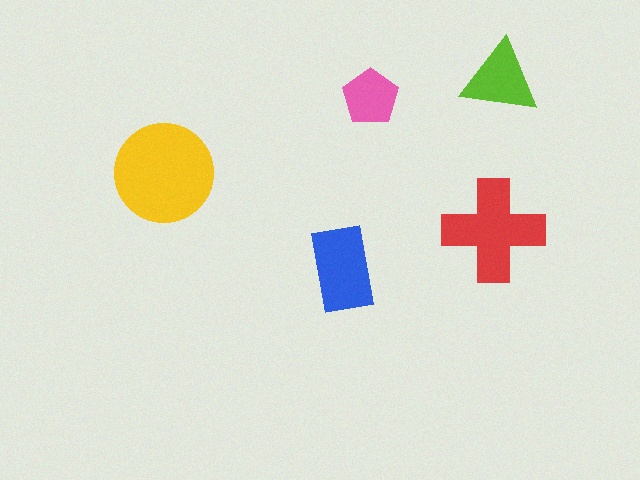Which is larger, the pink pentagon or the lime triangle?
The lime triangle.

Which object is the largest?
The yellow circle.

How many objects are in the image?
There are 5 objects in the image.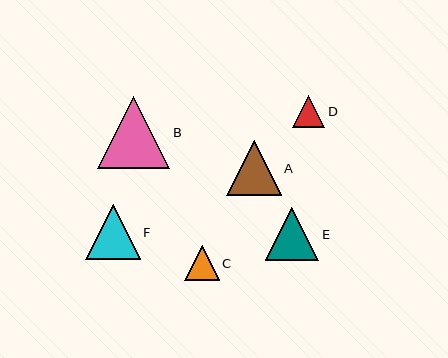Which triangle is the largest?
Triangle B is the largest with a size of approximately 73 pixels.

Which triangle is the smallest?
Triangle D is the smallest with a size of approximately 32 pixels.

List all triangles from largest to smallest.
From largest to smallest: B, A, F, E, C, D.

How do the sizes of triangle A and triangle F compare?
Triangle A and triangle F are approximately the same size.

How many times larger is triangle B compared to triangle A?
Triangle B is approximately 1.3 times the size of triangle A.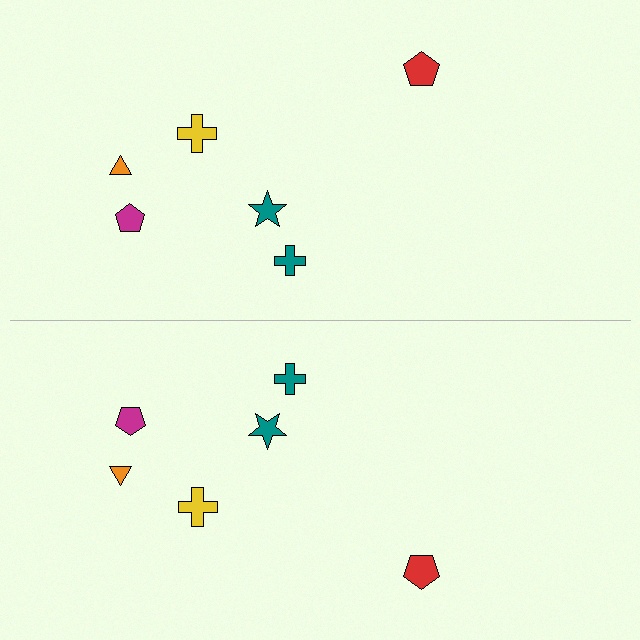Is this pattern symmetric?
Yes, this pattern has bilateral (reflection) symmetry.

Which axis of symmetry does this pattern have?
The pattern has a horizontal axis of symmetry running through the center of the image.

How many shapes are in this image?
There are 12 shapes in this image.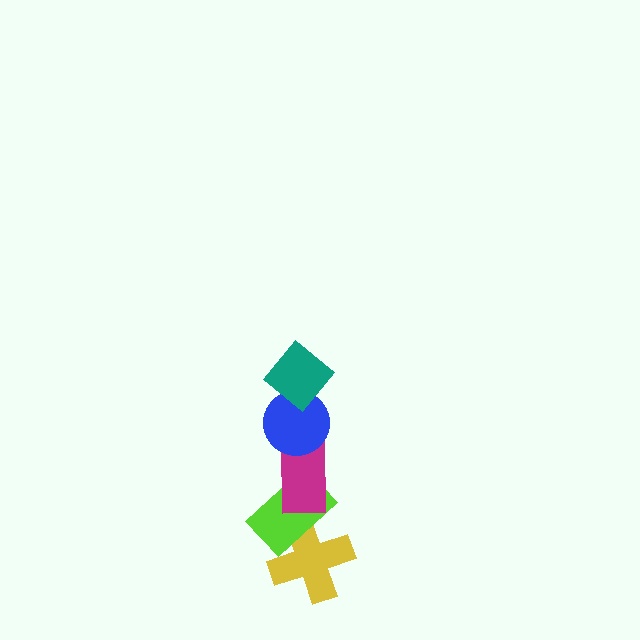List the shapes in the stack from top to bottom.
From top to bottom: the teal diamond, the blue circle, the magenta rectangle, the lime rectangle, the yellow cross.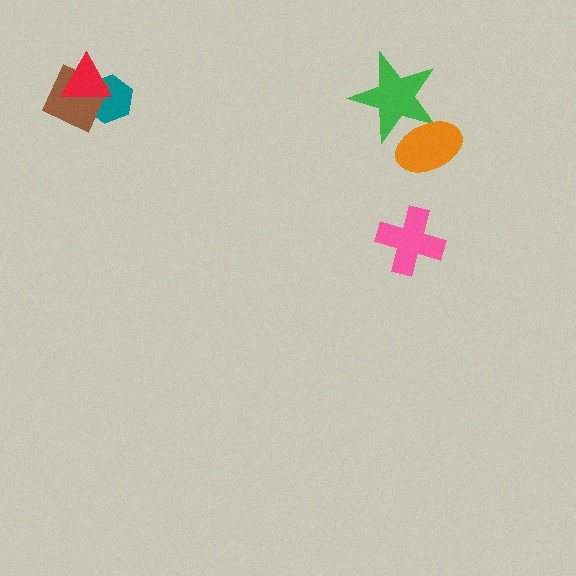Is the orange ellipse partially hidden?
No, no other shape covers it.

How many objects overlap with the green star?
1 object overlaps with the green star.